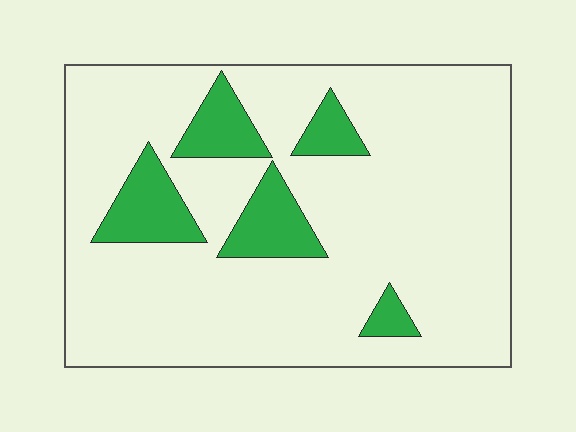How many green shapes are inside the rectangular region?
5.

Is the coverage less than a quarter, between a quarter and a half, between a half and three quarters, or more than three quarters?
Less than a quarter.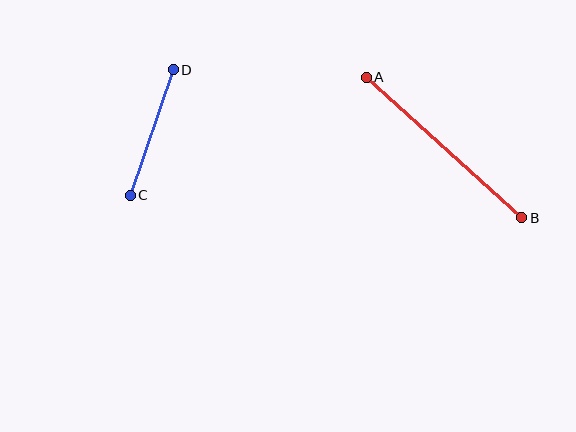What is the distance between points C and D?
The distance is approximately 133 pixels.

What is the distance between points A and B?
The distance is approximately 209 pixels.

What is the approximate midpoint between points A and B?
The midpoint is at approximately (444, 147) pixels.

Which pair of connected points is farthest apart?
Points A and B are farthest apart.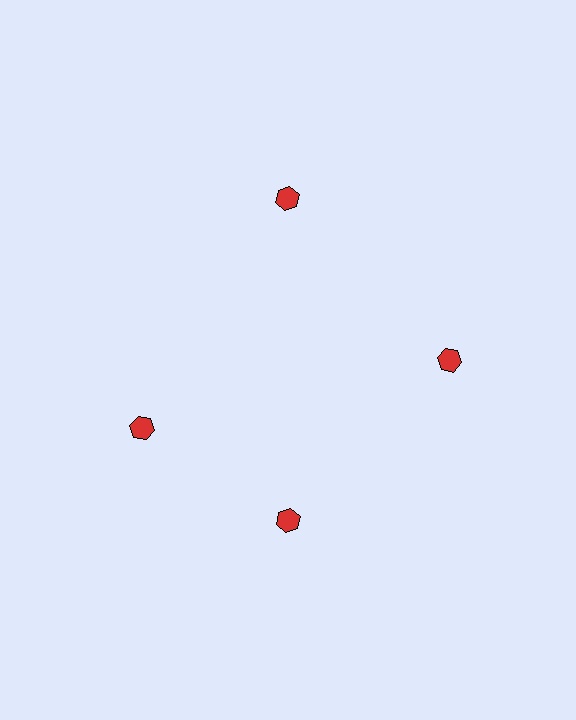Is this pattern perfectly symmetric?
No. The 4 red hexagons are arranged in a ring, but one element near the 9 o'clock position is rotated out of alignment along the ring, breaking the 4-fold rotational symmetry.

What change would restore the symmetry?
The symmetry would be restored by rotating it back into even spacing with its neighbors so that all 4 hexagons sit at equal angles and equal distance from the center.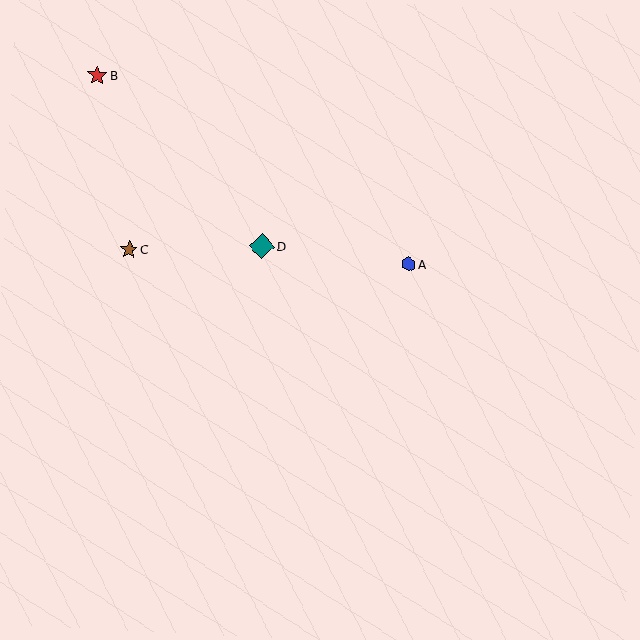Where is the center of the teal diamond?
The center of the teal diamond is at (262, 246).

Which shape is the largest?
The teal diamond (labeled D) is the largest.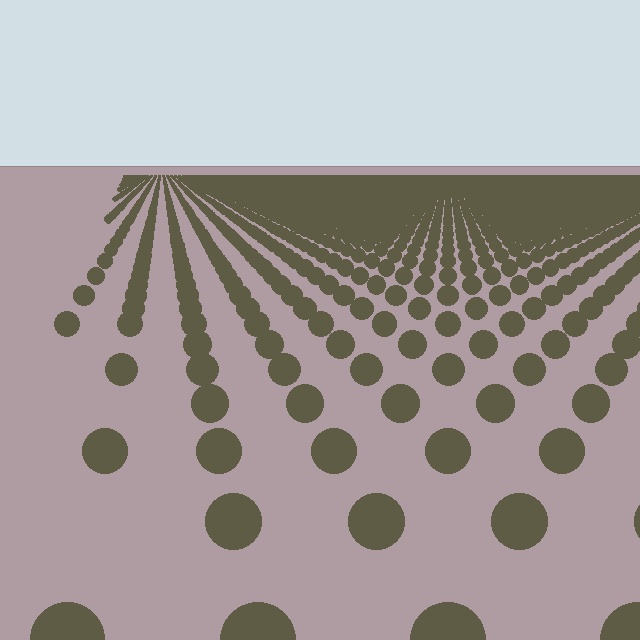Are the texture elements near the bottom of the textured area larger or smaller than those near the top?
Larger. Near the bottom, elements are closer to the viewer and appear at a bigger on-screen size.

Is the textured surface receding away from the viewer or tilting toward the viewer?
The surface is receding away from the viewer. Texture elements get smaller and denser toward the top.